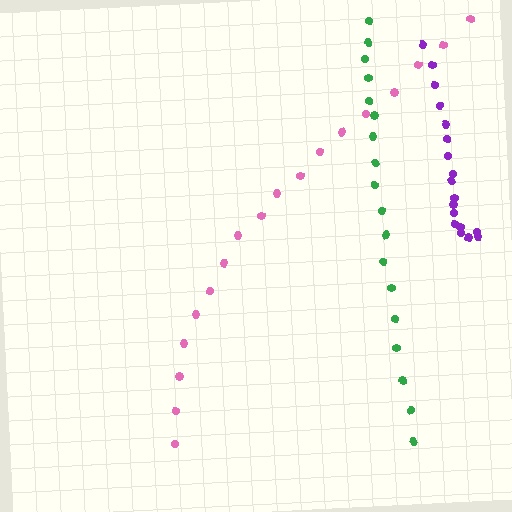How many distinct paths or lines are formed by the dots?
There are 3 distinct paths.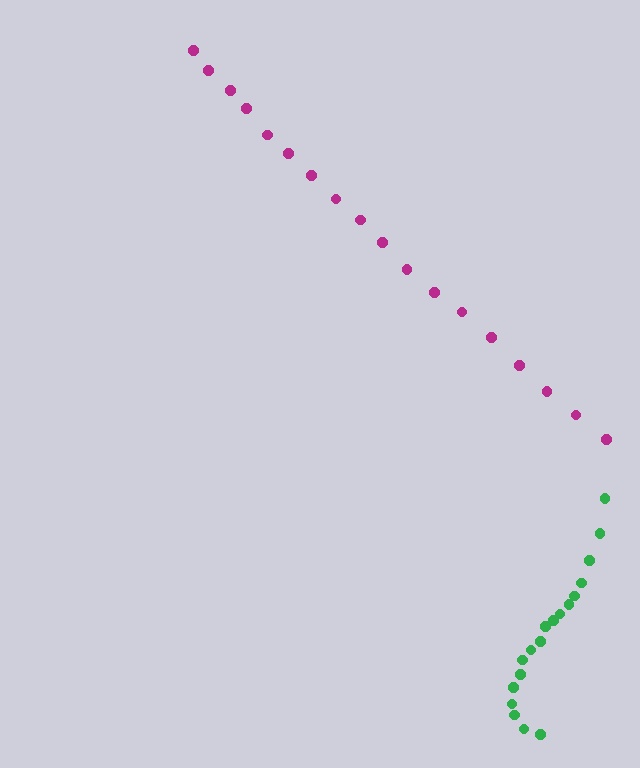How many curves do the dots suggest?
There are 2 distinct paths.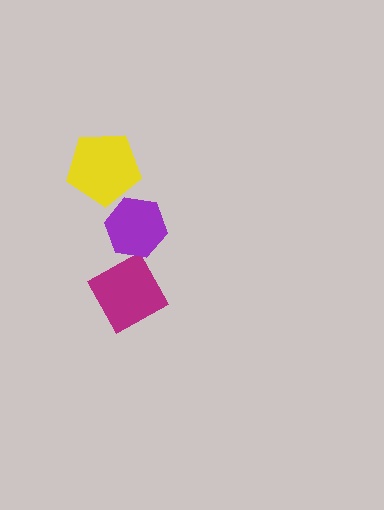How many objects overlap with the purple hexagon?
1 object overlaps with the purple hexagon.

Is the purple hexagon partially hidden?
No, no other shape covers it.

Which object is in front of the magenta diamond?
The purple hexagon is in front of the magenta diamond.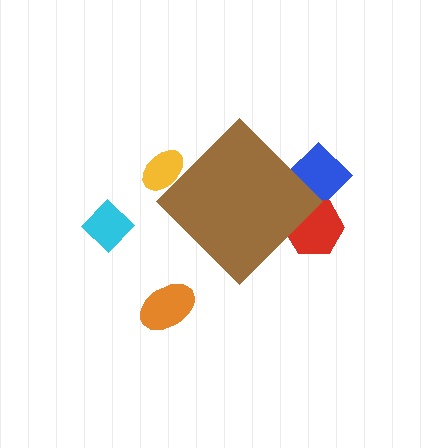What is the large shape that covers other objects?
A brown diamond.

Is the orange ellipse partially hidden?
No, the orange ellipse is fully visible.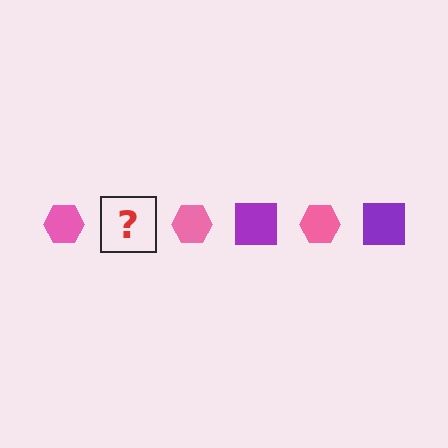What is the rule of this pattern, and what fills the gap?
The rule is that the pattern alternates between pink hexagon and purple square. The gap should be filled with a purple square.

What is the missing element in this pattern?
The missing element is a purple square.